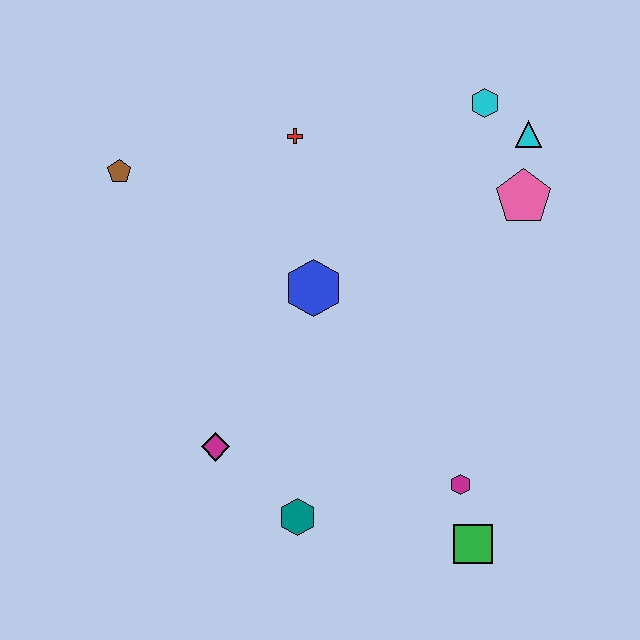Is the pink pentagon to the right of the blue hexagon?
Yes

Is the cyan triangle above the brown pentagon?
Yes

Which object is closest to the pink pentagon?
The cyan triangle is closest to the pink pentagon.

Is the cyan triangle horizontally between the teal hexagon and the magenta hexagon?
No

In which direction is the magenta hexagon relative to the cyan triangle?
The magenta hexagon is below the cyan triangle.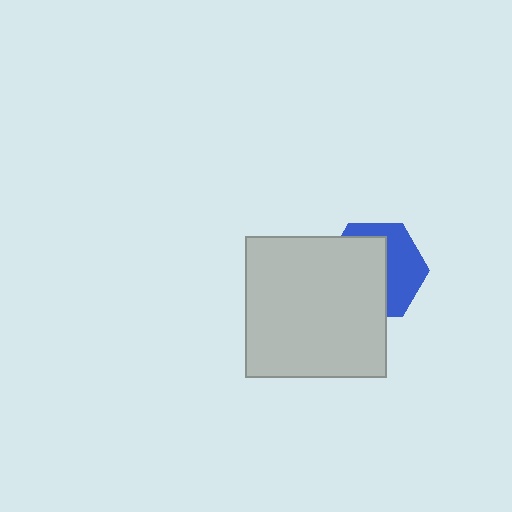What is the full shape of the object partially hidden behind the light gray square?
The partially hidden object is a blue hexagon.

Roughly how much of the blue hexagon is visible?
A small part of it is visible (roughly 42%).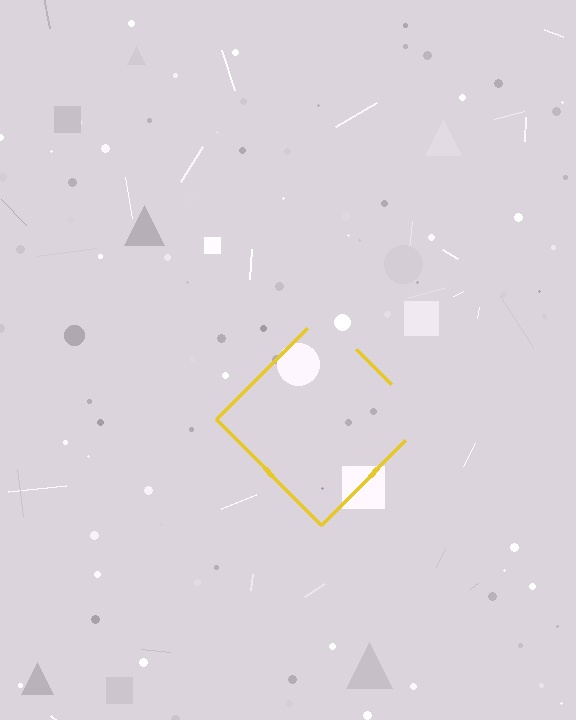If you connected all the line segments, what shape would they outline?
They would outline a diamond.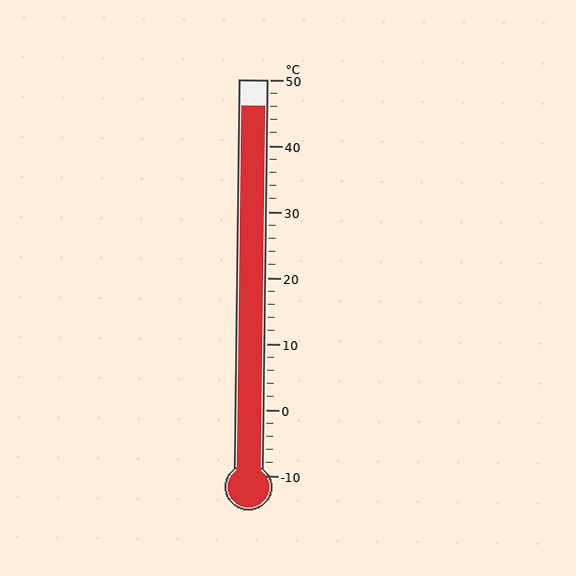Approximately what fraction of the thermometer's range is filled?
The thermometer is filled to approximately 95% of its range.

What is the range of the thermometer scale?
The thermometer scale ranges from -10°C to 50°C.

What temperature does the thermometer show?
The thermometer shows approximately 46°C.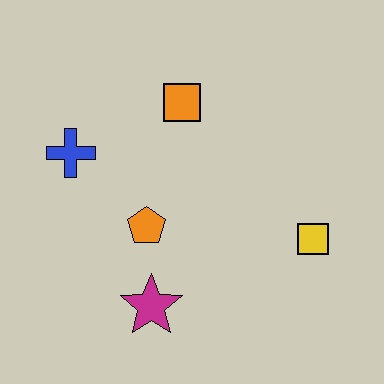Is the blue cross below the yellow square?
No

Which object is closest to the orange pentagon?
The magenta star is closest to the orange pentagon.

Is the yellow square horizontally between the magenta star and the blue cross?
No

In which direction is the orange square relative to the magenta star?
The orange square is above the magenta star.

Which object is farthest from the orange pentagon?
The yellow square is farthest from the orange pentagon.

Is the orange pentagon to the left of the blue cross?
No